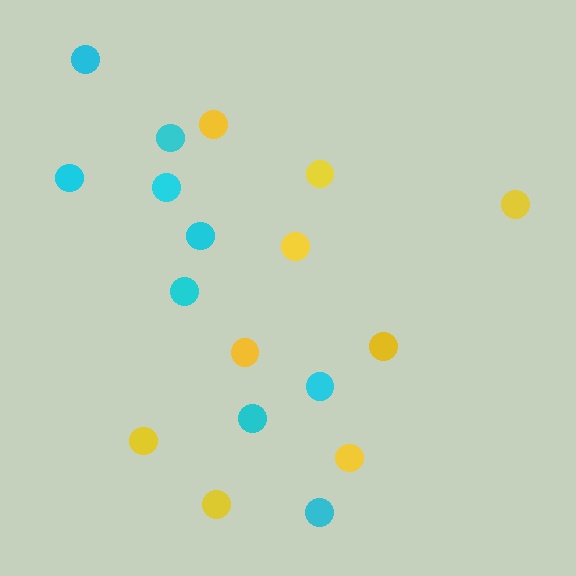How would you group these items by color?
There are 2 groups: one group of yellow circles (9) and one group of cyan circles (9).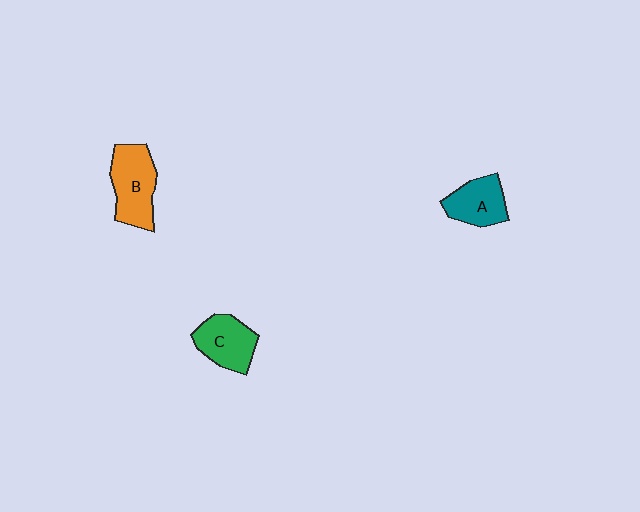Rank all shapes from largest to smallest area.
From largest to smallest: B (orange), C (green), A (teal).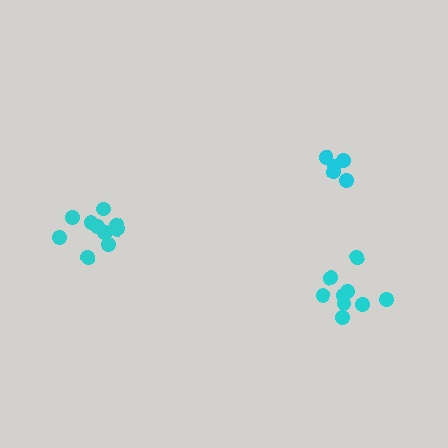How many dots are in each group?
Group 1: 11 dots, Group 2: 9 dots, Group 3: 5 dots (25 total).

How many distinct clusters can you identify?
There are 3 distinct clusters.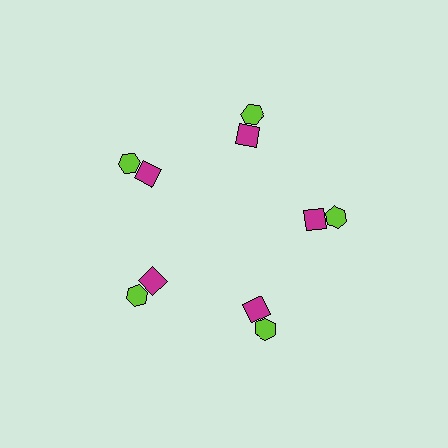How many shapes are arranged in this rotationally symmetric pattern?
There are 10 shapes, arranged in 5 groups of 2.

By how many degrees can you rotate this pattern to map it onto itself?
The pattern maps onto itself every 72 degrees of rotation.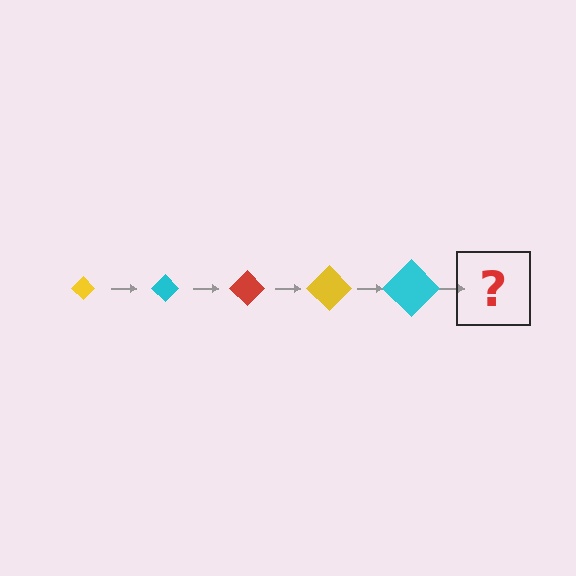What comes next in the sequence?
The next element should be a red diamond, larger than the previous one.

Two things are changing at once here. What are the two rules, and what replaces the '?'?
The two rules are that the diamond grows larger each step and the color cycles through yellow, cyan, and red. The '?' should be a red diamond, larger than the previous one.